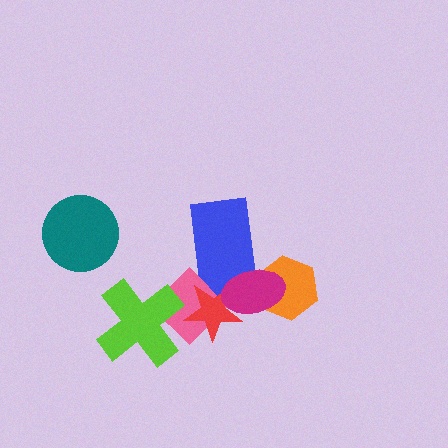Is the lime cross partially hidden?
No, no other shape covers it.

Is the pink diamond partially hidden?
Yes, it is partially covered by another shape.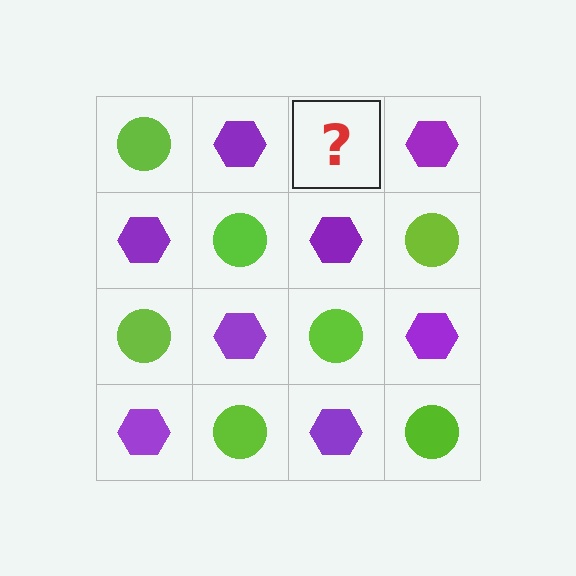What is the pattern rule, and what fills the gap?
The rule is that it alternates lime circle and purple hexagon in a checkerboard pattern. The gap should be filled with a lime circle.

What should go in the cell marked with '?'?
The missing cell should contain a lime circle.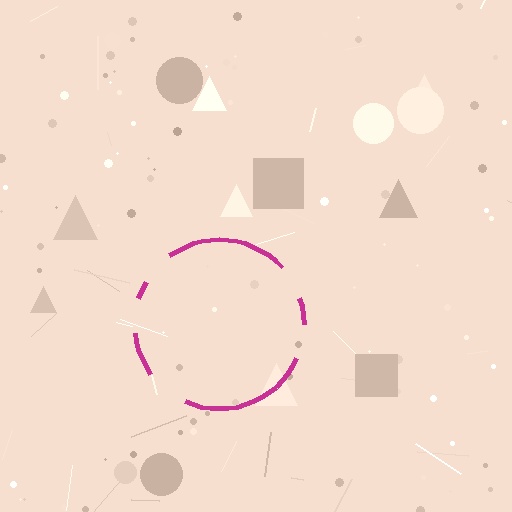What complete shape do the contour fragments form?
The contour fragments form a circle.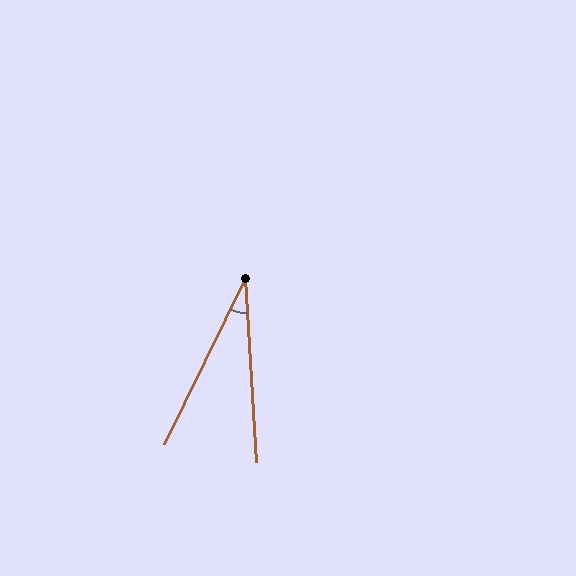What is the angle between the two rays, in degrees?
Approximately 29 degrees.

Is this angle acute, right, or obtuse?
It is acute.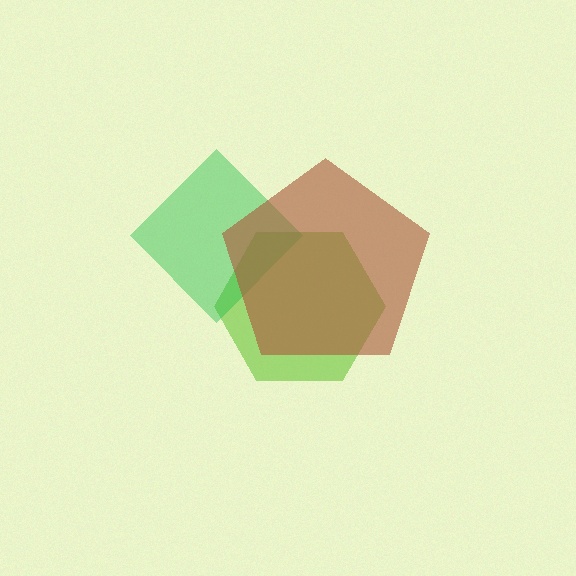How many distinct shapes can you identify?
There are 3 distinct shapes: a lime hexagon, a green diamond, a brown pentagon.